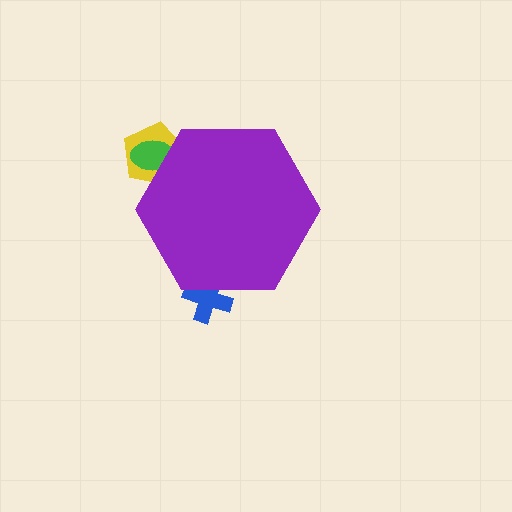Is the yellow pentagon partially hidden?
Yes, the yellow pentagon is partially hidden behind the purple hexagon.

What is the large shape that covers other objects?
A purple hexagon.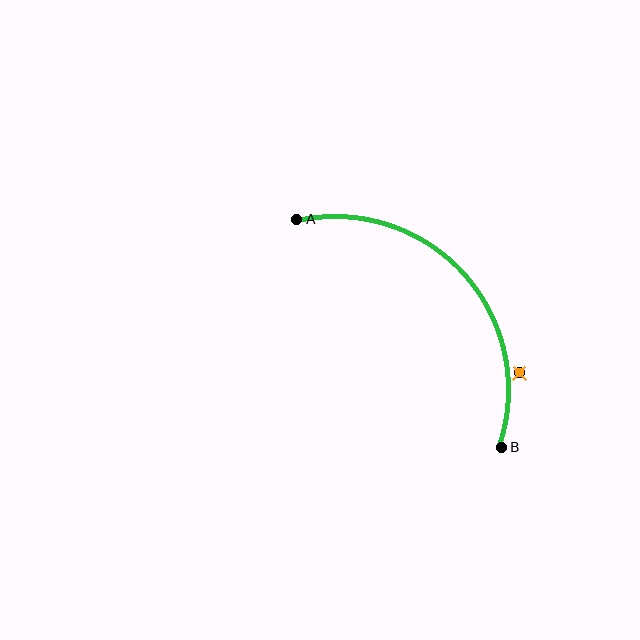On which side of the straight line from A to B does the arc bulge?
The arc bulges above and to the right of the straight line connecting A and B.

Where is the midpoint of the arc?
The arc midpoint is the point on the curve farthest from the straight line joining A and B. It sits above and to the right of that line.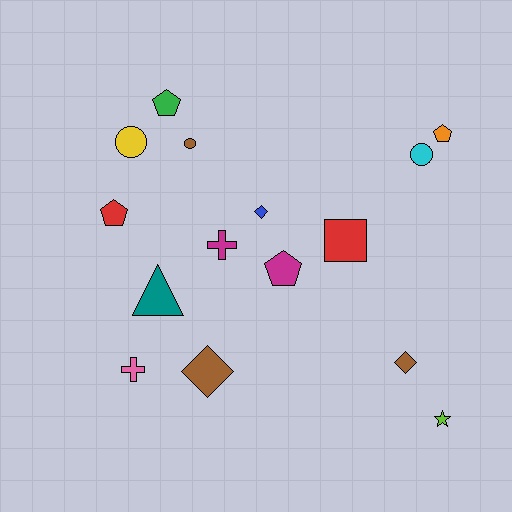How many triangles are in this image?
There is 1 triangle.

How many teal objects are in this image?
There is 1 teal object.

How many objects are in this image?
There are 15 objects.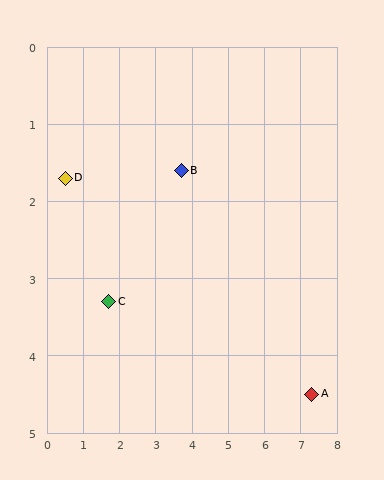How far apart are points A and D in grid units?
Points A and D are about 7.4 grid units apart.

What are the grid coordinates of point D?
Point D is at approximately (0.5, 1.7).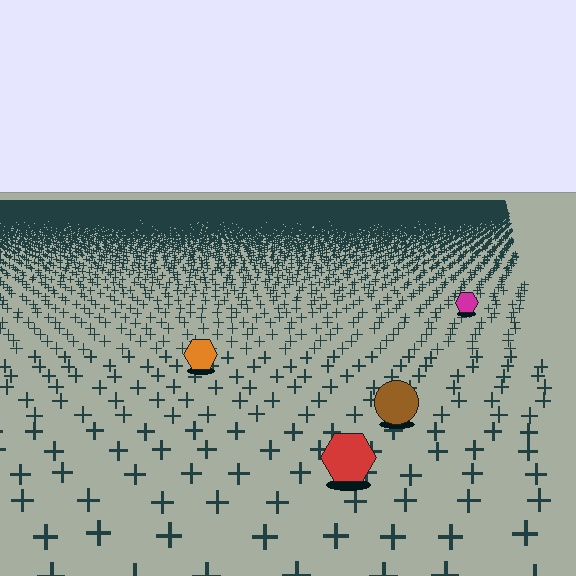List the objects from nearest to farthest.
From nearest to farthest: the red hexagon, the brown circle, the orange hexagon, the magenta hexagon.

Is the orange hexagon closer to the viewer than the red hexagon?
No. The red hexagon is closer — you can tell from the texture gradient: the ground texture is coarser near it.